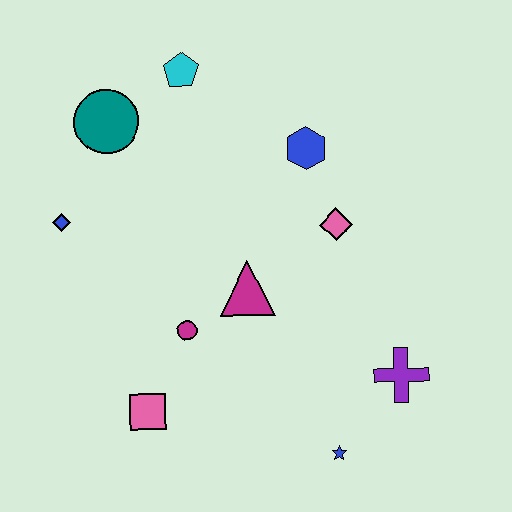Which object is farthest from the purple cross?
The teal circle is farthest from the purple cross.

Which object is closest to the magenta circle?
The magenta triangle is closest to the magenta circle.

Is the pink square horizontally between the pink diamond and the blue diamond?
Yes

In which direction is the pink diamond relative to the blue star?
The pink diamond is above the blue star.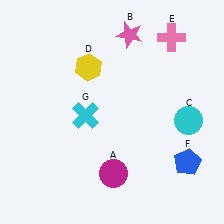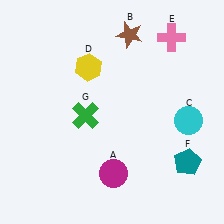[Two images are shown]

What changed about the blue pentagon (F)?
In Image 1, F is blue. In Image 2, it changed to teal.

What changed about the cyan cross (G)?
In Image 1, G is cyan. In Image 2, it changed to green.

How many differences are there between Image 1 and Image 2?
There are 3 differences between the two images.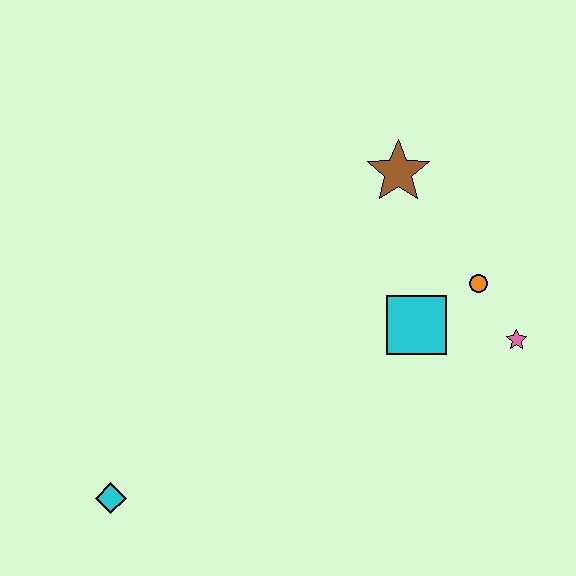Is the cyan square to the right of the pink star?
No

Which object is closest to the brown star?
The orange circle is closest to the brown star.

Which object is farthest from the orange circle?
The cyan diamond is farthest from the orange circle.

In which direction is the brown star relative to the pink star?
The brown star is above the pink star.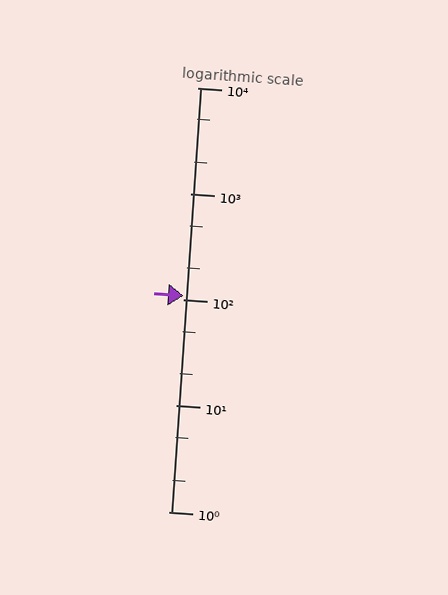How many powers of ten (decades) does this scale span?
The scale spans 4 decades, from 1 to 10000.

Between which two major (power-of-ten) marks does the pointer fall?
The pointer is between 100 and 1000.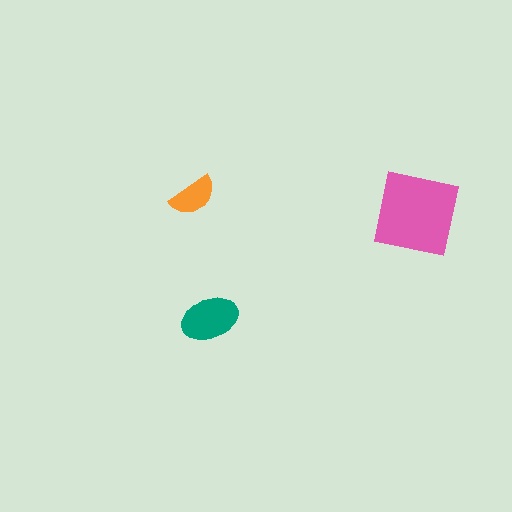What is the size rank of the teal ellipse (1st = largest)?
2nd.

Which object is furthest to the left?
The orange semicircle is leftmost.